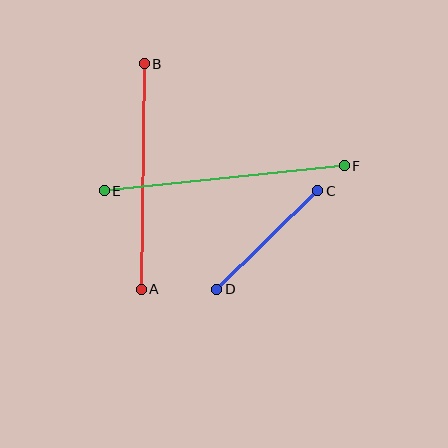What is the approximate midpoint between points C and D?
The midpoint is at approximately (267, 240) pixels.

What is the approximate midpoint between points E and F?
The midpoint is at approximately (224, 178) pixels.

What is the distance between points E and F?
The distance is approximately 241 pixels.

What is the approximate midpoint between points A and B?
The midpoint is at approximately (143, 176) pixels.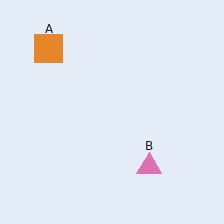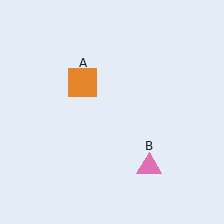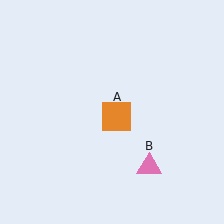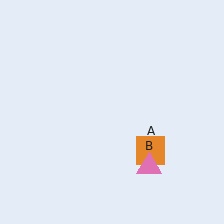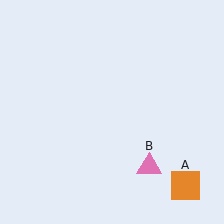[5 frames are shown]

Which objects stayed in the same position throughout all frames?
Pink triangle (object B) remained stationary.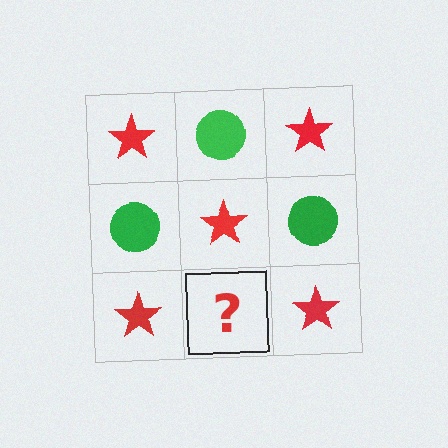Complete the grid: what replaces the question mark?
The question mark should be replaced with a green circle.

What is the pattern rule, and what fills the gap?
The rule is that it alternates red star and green circle in a checkerboard pattern. The gap should be filled with a green circle.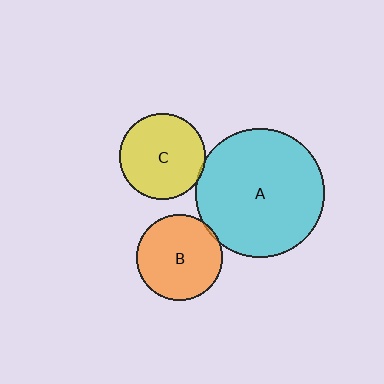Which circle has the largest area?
Circle A (cyan).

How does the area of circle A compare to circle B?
Approximately 2.3 times.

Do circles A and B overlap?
Yes.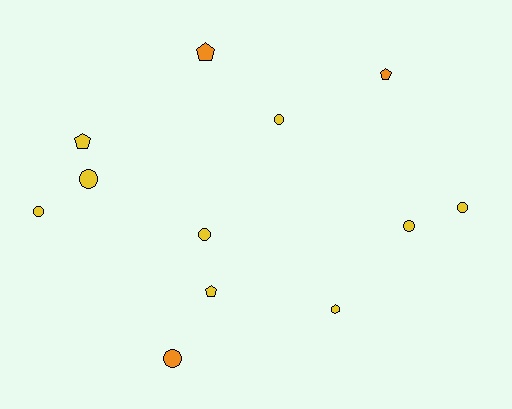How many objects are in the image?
There are 12 objects.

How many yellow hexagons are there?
There is 1 yellow hexagon.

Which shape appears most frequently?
Circle, with 7 objects.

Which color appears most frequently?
Yellow, with 9 objects.